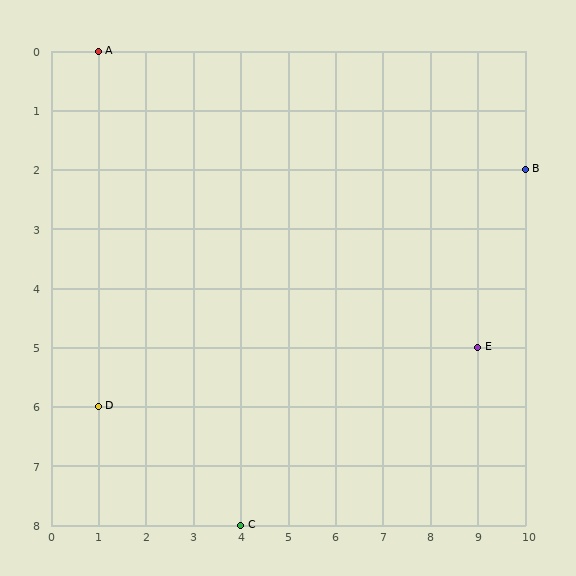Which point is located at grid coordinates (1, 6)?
Point D is at (1, 6).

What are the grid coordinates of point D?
Point D is at grid coordinates (1, 6).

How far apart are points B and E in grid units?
Points B and E are 1 column and 3 rows apart (about 3.2 grid units diagonally).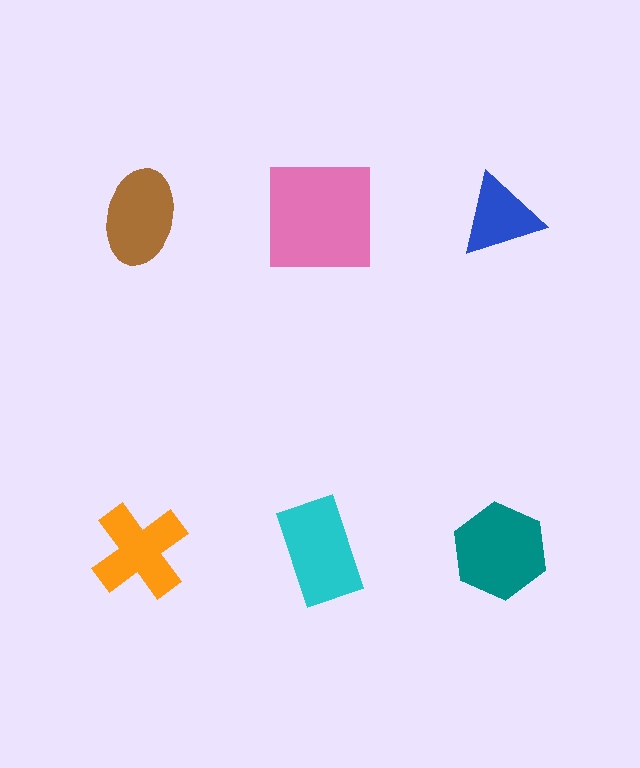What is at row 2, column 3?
A teal hexagon.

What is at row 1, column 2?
A pink square.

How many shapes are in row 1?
3 shapes.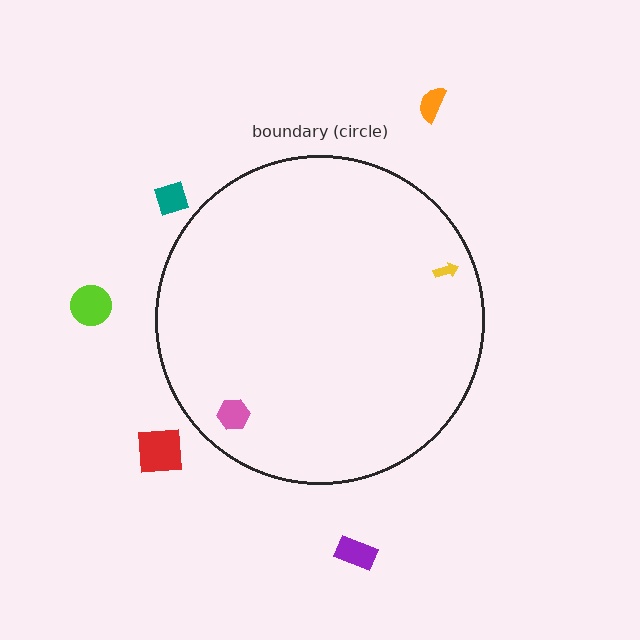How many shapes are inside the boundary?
2 inside, 5 outside.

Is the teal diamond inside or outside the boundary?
Outside.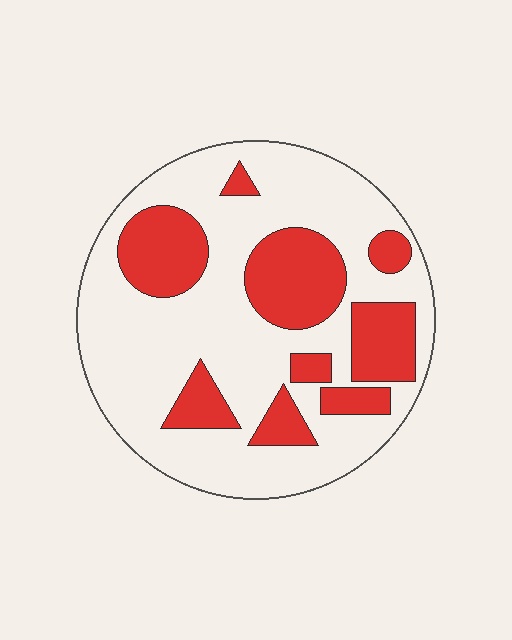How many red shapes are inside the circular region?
9.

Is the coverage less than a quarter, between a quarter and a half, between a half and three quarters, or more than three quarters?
Between a quarter and a half.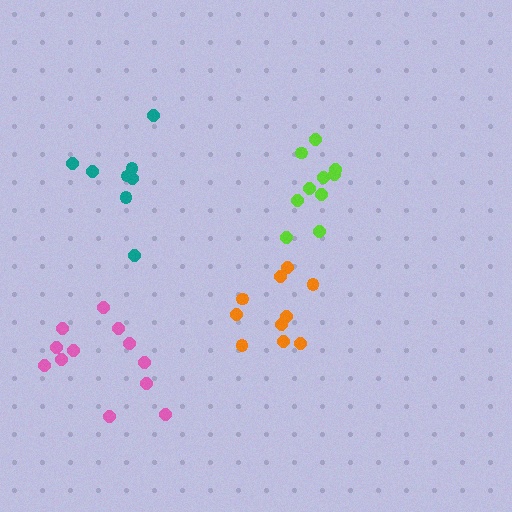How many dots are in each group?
Group 1: 8 dots, Group 2: 10 dots, Group 3: 12 dots, Group 4: 10 dots (40 total).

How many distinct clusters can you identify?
There are 4 distinct clusters.